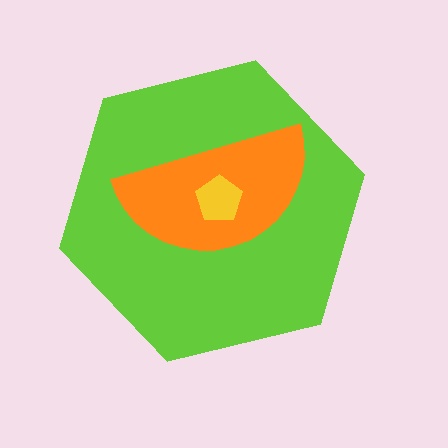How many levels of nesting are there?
3.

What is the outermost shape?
The lime hexagon.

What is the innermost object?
The yellow pentagon.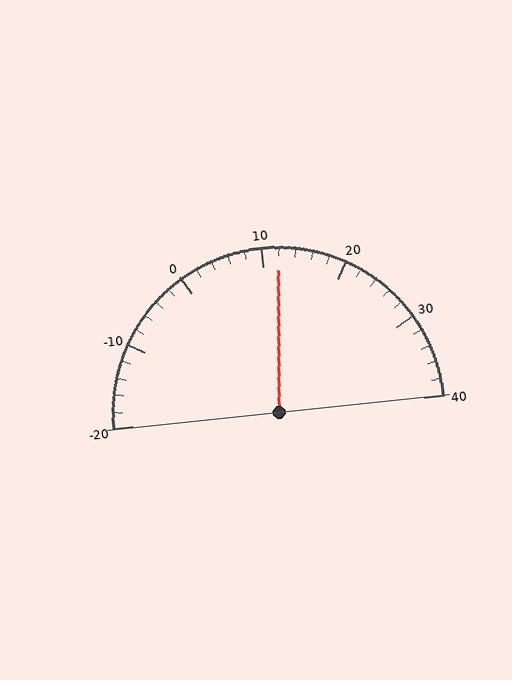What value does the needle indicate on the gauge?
The needle indicates approximately 12.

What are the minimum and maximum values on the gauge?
The gauge ranges from -20 to 40.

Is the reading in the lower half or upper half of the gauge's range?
The reading is in the upper half of the range (-20 to 40).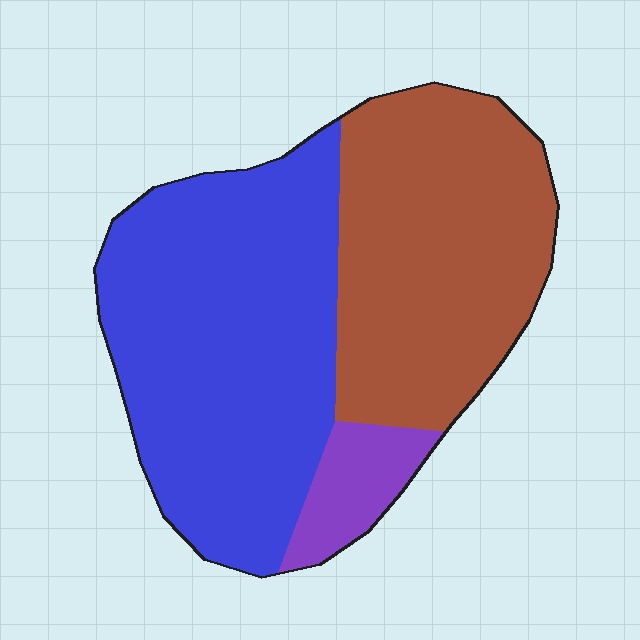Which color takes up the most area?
Blue, at roughly 50%.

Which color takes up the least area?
Purple, at roughly 10%.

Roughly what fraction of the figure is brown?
Brown takes up about two fifths (2/5) of the figure.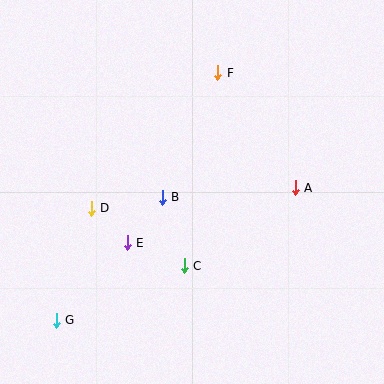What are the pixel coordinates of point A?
Point A is at (295, 188).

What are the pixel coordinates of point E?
Point E is at (127, 243).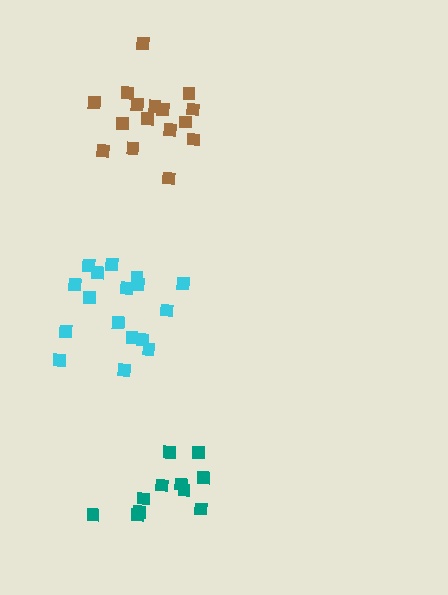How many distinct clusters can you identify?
There are 3 distinct clusters.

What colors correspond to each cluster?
The clusters are colored: cyan, brown, teal.